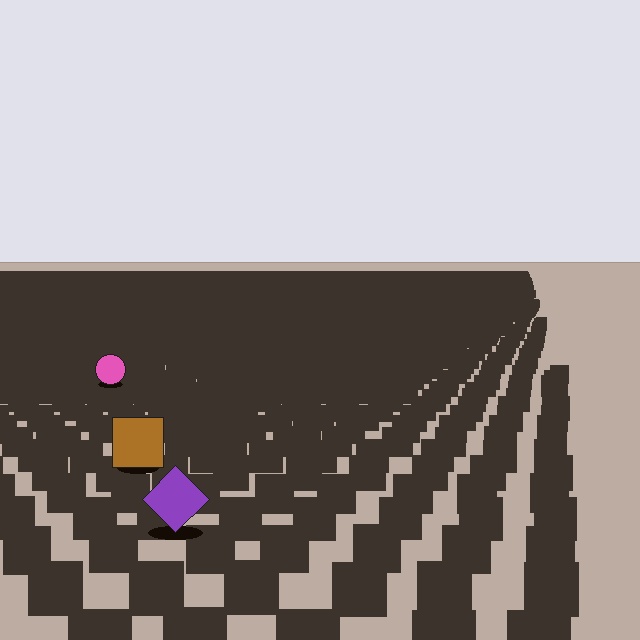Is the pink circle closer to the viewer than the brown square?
No. The brown square is closer — you can tell from the texture gradient: the ground texture is coarser near it.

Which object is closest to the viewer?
The purple diamond is closest. The texture marks near it are larger and more spread out.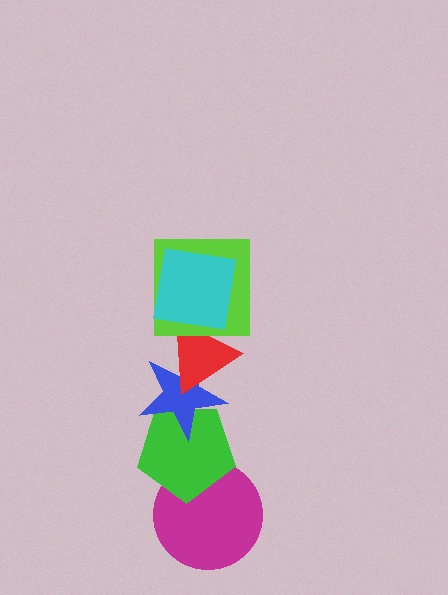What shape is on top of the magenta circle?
The green pentagon is on top of the magenta circle.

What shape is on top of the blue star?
The red triangle is on top of the blue star.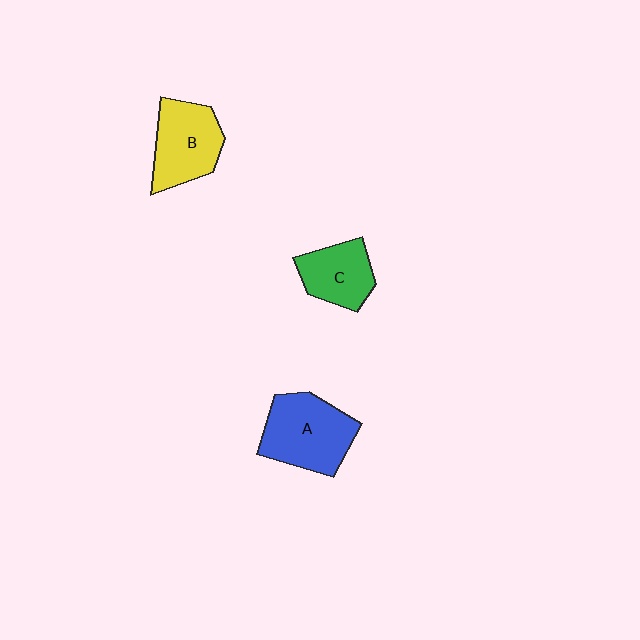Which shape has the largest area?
Shape A (blue).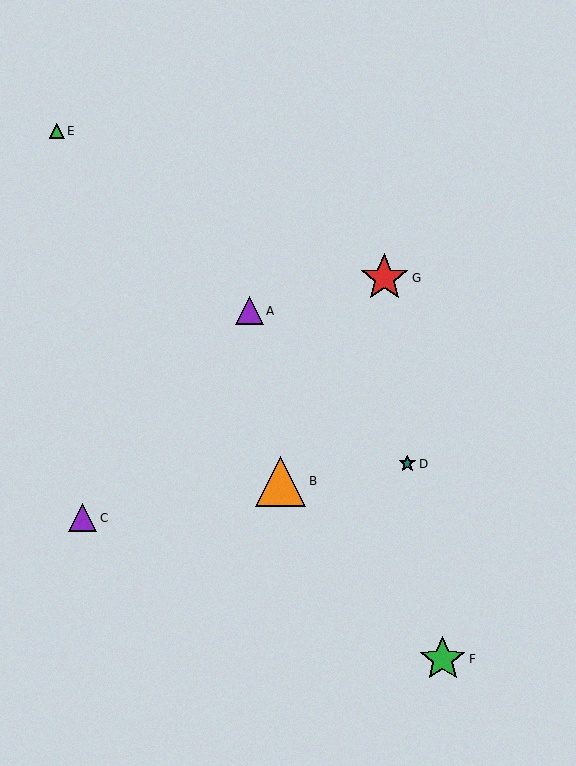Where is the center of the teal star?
The center of the teal star is at (407, 464).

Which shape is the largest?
The orange triangle (labeled B) is the largest.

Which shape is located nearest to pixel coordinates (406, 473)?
The teal star (labeled D) at (407, 464) is nearest to that location.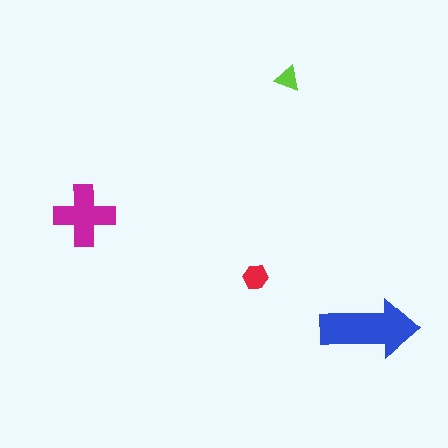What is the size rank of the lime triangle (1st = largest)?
4th.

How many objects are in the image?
There are 4 objects in the image.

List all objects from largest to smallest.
The blue arrow, the magenta cross, the red hexagon, the lime triangle.